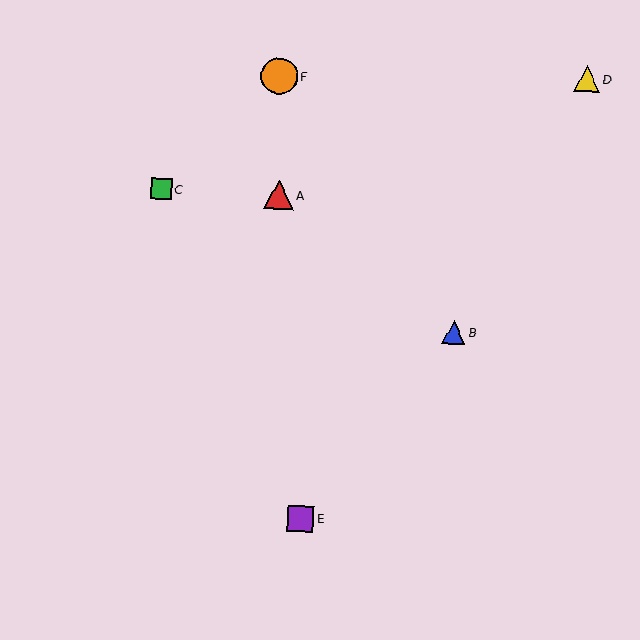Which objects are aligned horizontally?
Objects A, C are aligned horizontally.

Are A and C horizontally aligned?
Yes, both are at y≈195.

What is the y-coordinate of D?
Object D is at y≈79.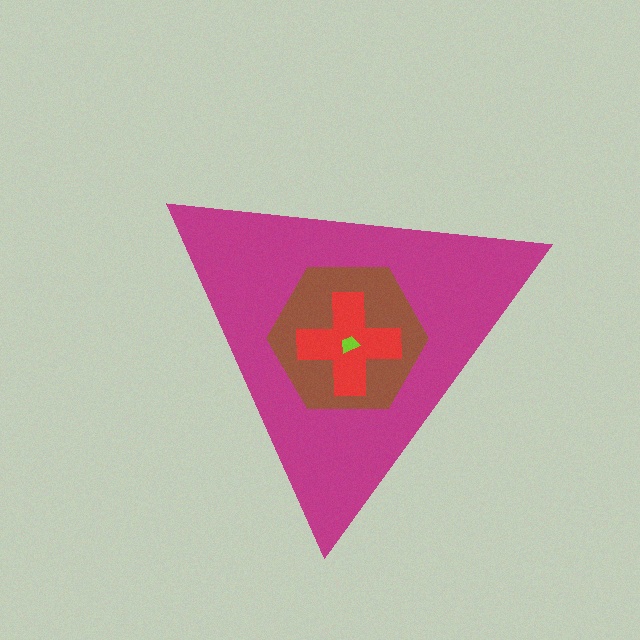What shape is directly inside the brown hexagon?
The red cross.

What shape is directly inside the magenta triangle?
The brown hexagon.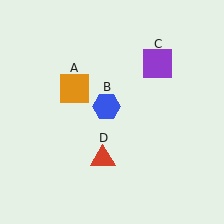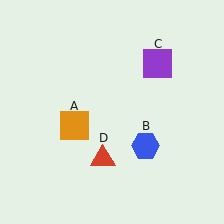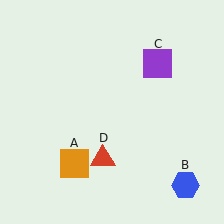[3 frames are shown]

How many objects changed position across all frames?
2 objects changed position: orange square (object A), blue hexagon (object B).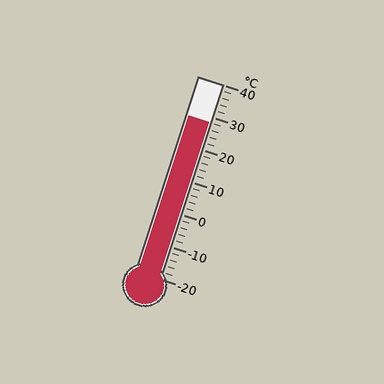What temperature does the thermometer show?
The thermometer shows approximately 28°C.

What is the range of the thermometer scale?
The thermometer scale ranges from -20°C to 40°C.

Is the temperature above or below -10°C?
The temperature is above -10°C.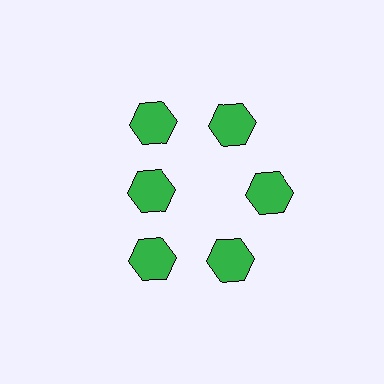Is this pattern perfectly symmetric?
No. The 6 green hexagons are arranged in a ring, but one element near the 9 o'clock position is pulled inward toward the center, breaking the 6-fold rotational symmetry.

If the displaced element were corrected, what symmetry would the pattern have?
It would have 6-fold rotational symmetry — the pattern would map onto itself every 60 degrees.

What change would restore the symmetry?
The symmetry would be restored by moving it outward, back onto the ring so that all 6 hexagons sit at equal angles and equal distance from the center.